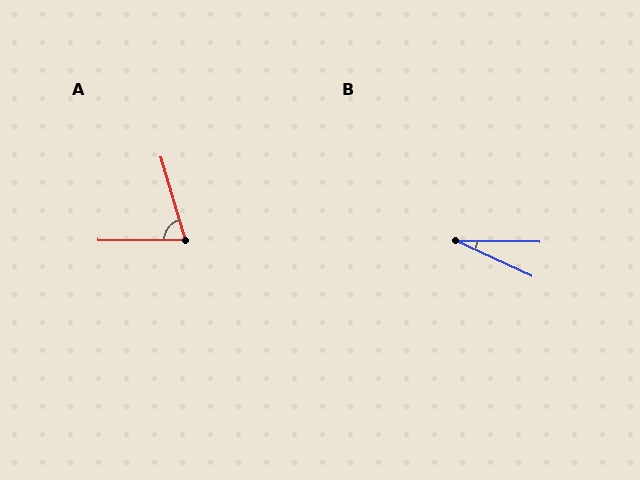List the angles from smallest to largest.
B (24°), A (73°).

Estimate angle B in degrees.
Approximately 24 degrees.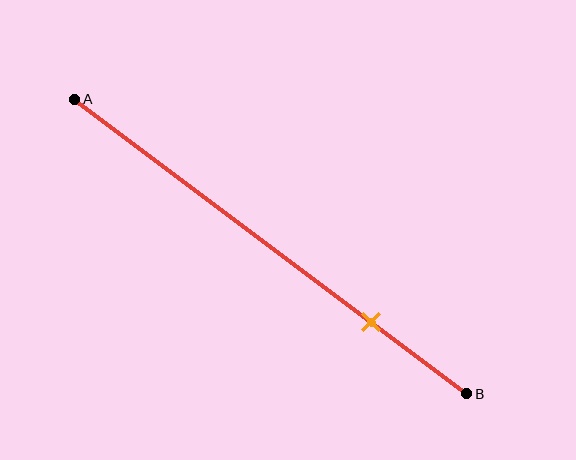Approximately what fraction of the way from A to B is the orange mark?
The orange mark is approximately 75% of the way from A to B.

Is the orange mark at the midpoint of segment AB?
No, the mark is at about 75% from A, not at the 50% midpoint.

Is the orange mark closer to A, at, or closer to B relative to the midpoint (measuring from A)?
The orange mark is closer to point B than the midpoint of segment AB.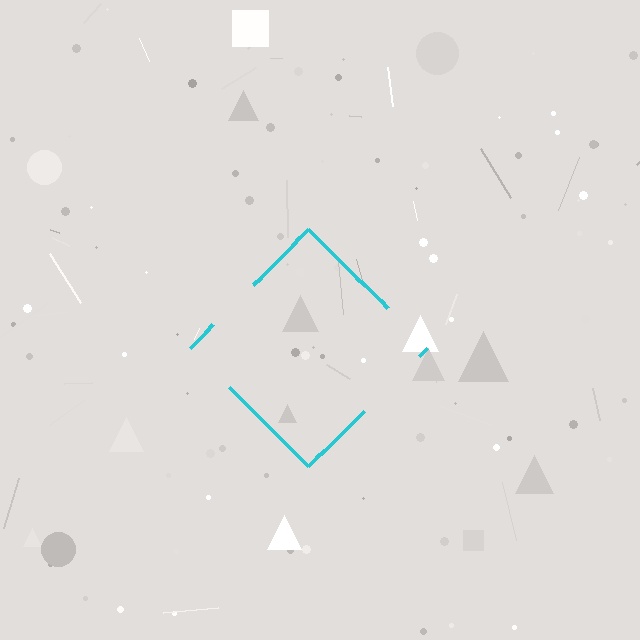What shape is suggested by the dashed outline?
The dashed outline suggests a diamond.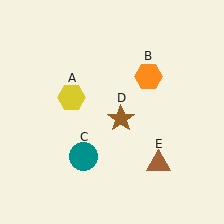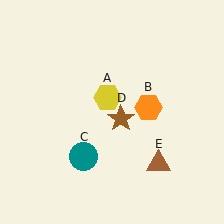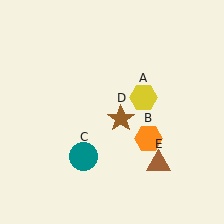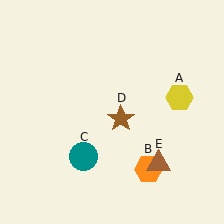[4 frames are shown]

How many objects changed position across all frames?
2 objects changed position: yellow hexagon (object A), orange hexagon (object B).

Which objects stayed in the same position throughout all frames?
Teal circle (object C) and brown star (object D) and brown triangle (object E) remained stationary.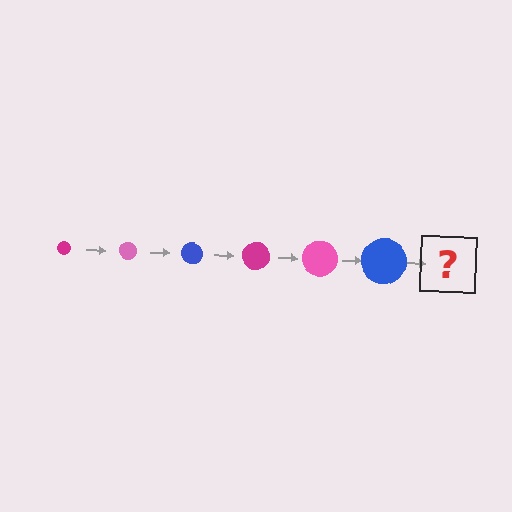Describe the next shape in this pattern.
It should be a magenta circle, larger than the previous one.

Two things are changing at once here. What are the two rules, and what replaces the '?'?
The two rules are that the circle grows larger each step and the color cycles through magenta, pink, and blue. The '?' should be a magenta circle, larger than the previous one.